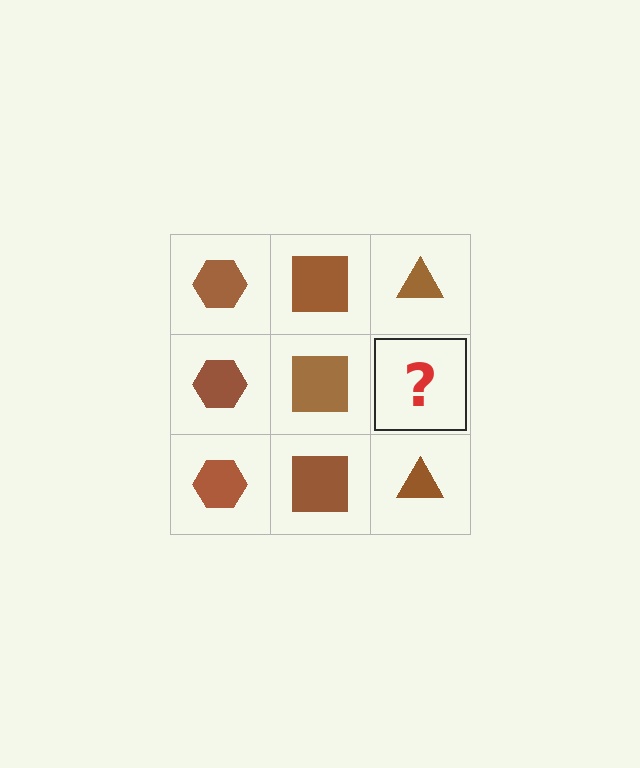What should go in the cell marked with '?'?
The missing cell should contain a brown triangle.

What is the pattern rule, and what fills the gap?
The rule is that each column has a consistent shape. The gap should be filled with a brown triangle.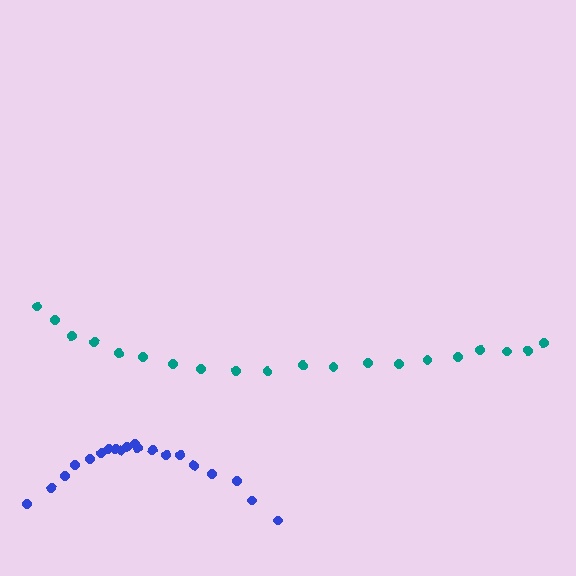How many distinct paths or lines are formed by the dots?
There are 2 distinct paths.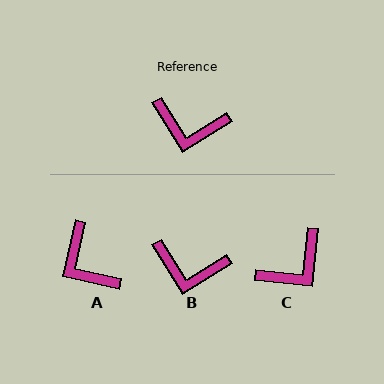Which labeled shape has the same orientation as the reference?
B.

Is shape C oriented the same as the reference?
No, it is off by about 52 degrees.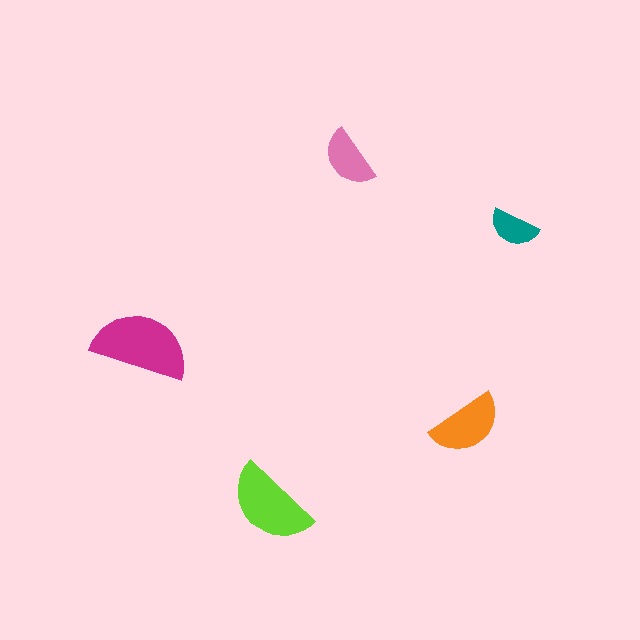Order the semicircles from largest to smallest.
the magenta one, the lime one, the orange one, the pink one, the teal one.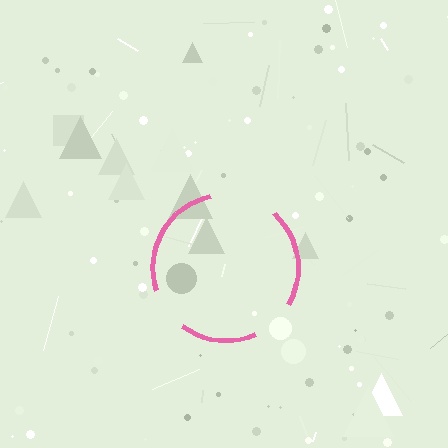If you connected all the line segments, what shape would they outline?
They would outline a circle.